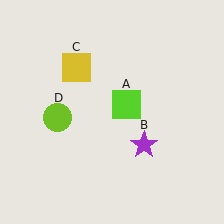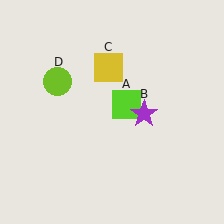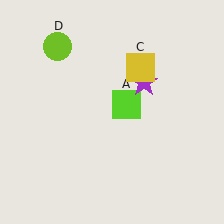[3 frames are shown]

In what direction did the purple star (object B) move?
The purple star (object B) moved up.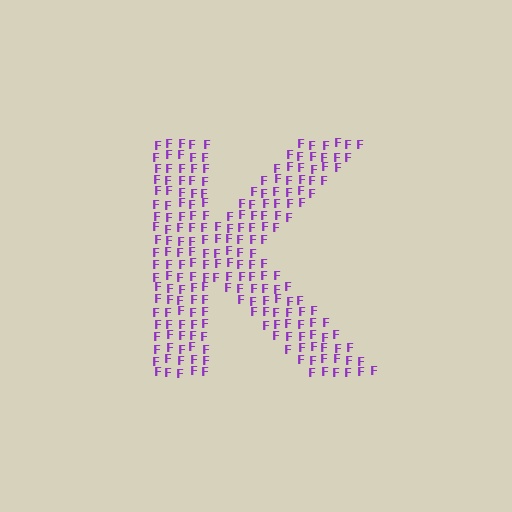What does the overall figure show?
The overall figure shows the letter K.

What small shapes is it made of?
It is made of small letter F's.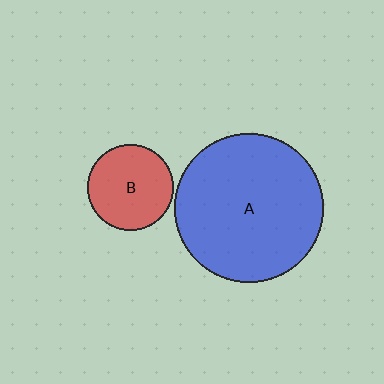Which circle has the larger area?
Circle A (blue).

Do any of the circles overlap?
No, none of the circles overlap.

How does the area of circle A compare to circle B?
Approximately 3.0 times.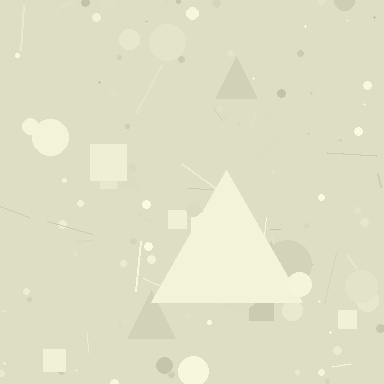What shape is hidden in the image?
A triangle is hidden in the image.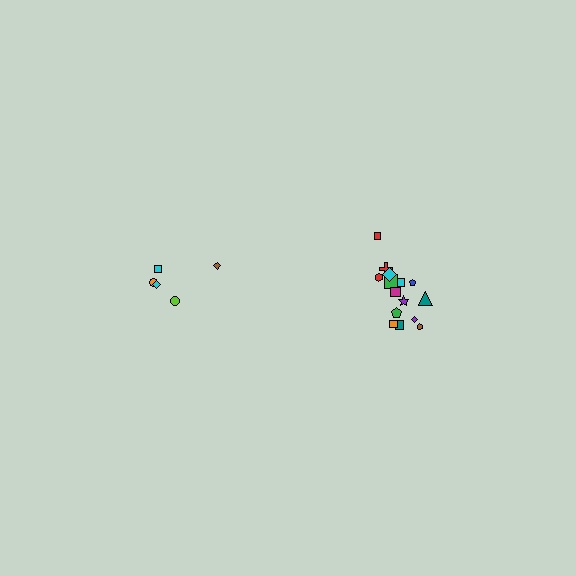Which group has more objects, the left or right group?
The right group.